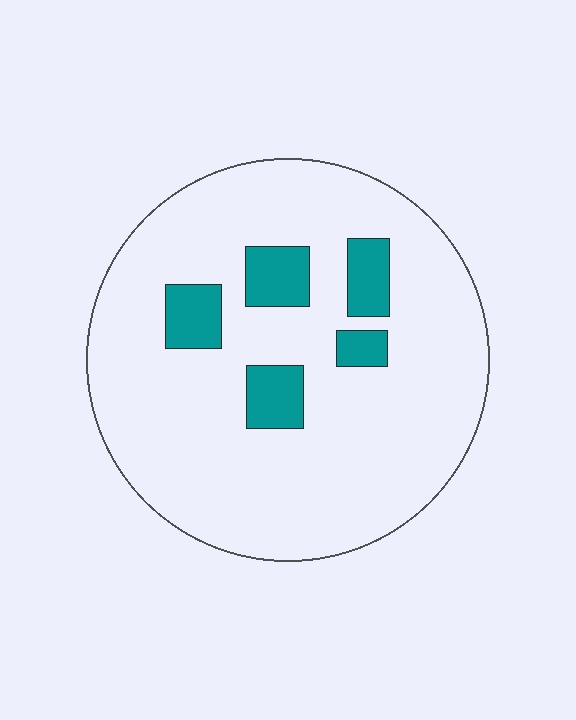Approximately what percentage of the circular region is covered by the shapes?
Approximately 15%.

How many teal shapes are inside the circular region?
5.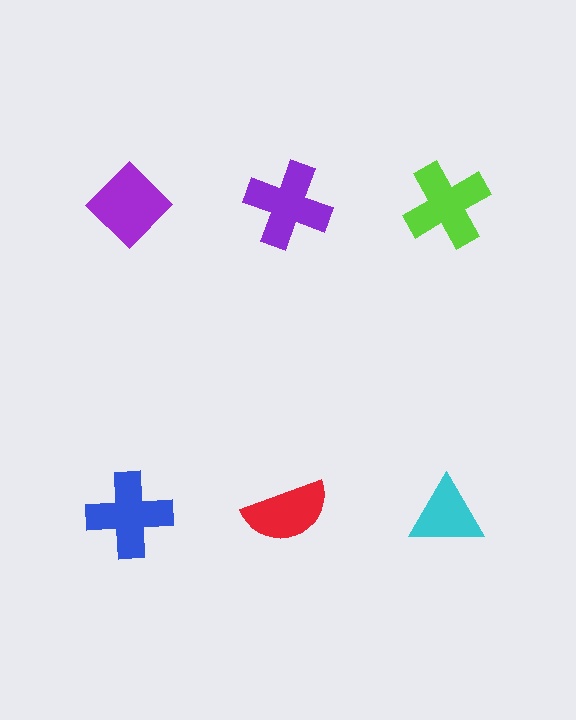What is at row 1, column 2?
A purple cross.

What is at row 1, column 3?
A lime cross.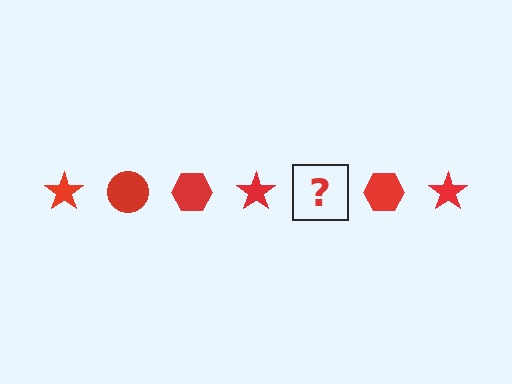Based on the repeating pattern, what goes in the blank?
The blank should be a red circle.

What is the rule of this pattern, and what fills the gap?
The rule is that the pattern cycles through star, circle, hexagon shapes in red. The gap should be filled with a red circle.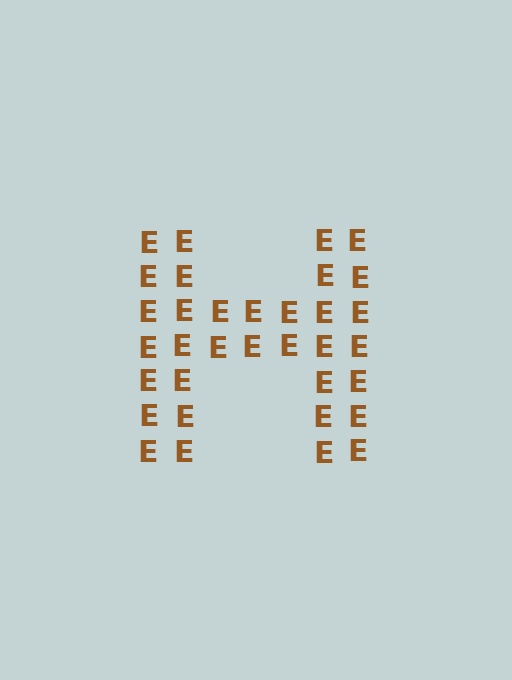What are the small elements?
The small elements are letter E's.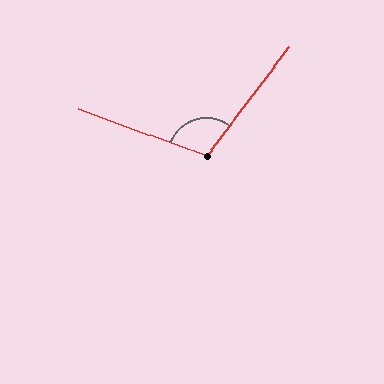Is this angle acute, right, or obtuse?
It is obtuse.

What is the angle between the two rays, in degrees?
Approximately 107 degrees.